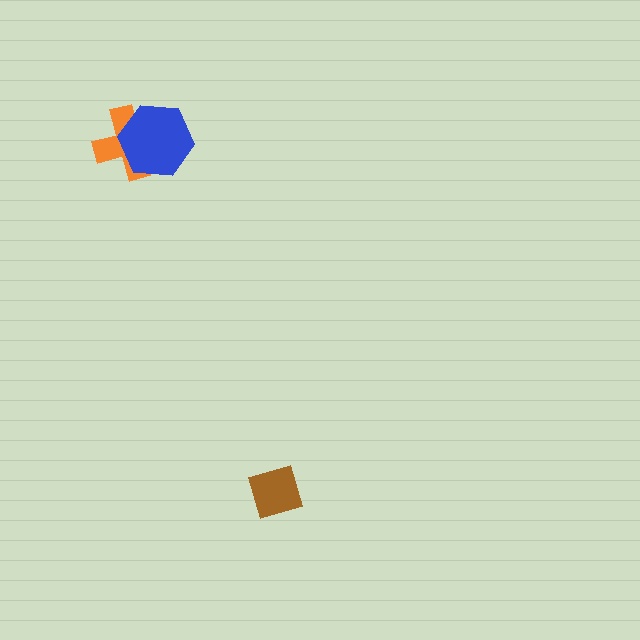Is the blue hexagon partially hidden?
No, no other shape covers it.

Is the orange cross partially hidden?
Yes, it is partially covered by another shape.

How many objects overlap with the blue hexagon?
1 object overlaps with the blue hexagon.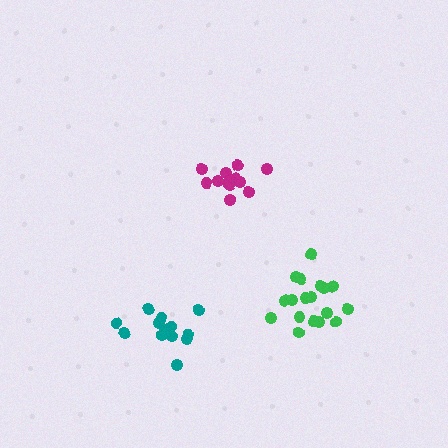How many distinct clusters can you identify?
There are 3 distinct clusters.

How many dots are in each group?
Group 1: 12 dots, Group 2: 13 dots, Group 3: 18 dots (43 total).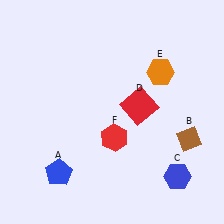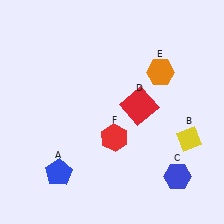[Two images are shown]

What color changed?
The diamond (B) changed from brown in Image 1 to yellow in Image 2.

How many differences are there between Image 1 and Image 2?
There is 1 difference between the two images.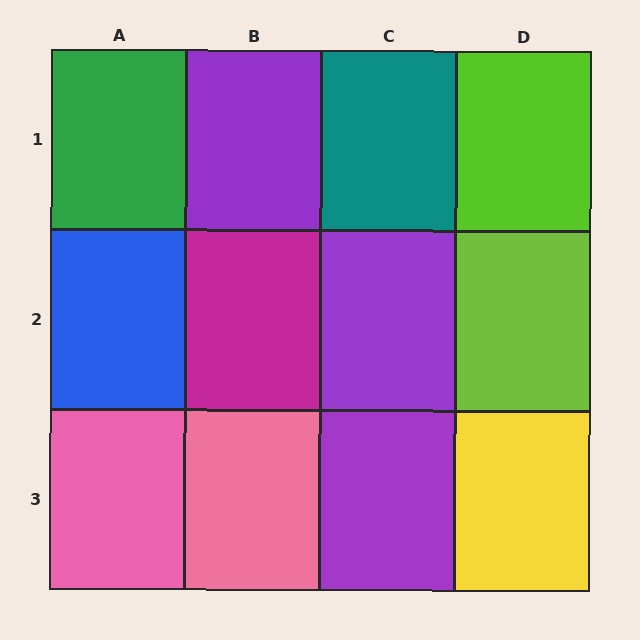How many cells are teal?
1 cell is teal.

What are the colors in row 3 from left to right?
Pink, pink, purple, yellow.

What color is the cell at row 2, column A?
Blue.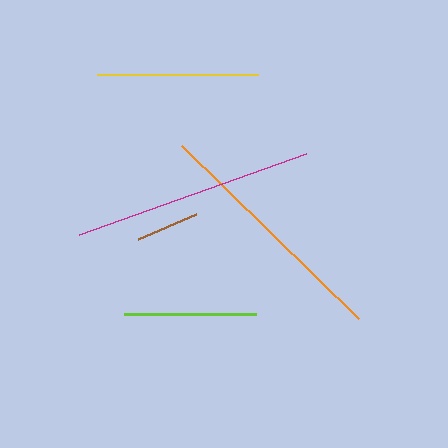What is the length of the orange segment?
The orange segment is approximately 248 pixels long.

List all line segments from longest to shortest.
From longest to shortest: orange, magenta, yellow, lime, brown.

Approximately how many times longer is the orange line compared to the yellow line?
The orange line is approximately 1.5 times the length of the yellow line.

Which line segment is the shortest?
The brown line is the shortest at approximately 63 pixels.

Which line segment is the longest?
The orange line is the longest at approximately 248 pixels.